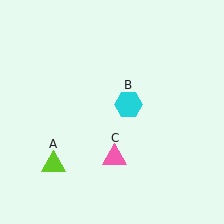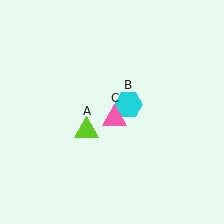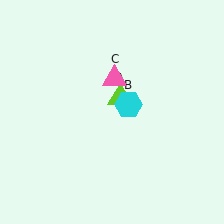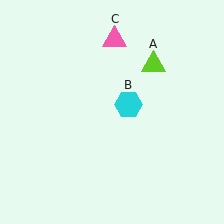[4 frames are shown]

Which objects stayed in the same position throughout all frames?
Cyan hexagon (object B) remained stationary.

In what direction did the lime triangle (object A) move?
The lime triangle (object A) moved up and to the right.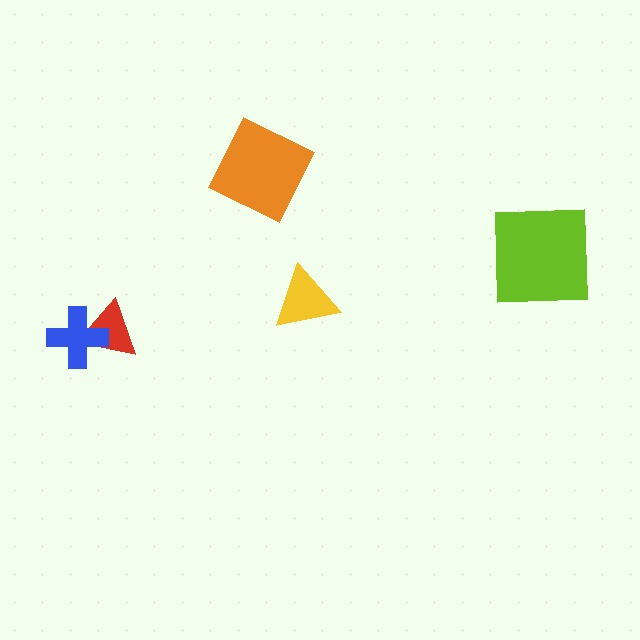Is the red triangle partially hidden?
Yes, it is partially covered by another shape.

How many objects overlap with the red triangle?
1 object overlaps with the red triangle.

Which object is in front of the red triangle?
The blue cross is in front of the red triangle.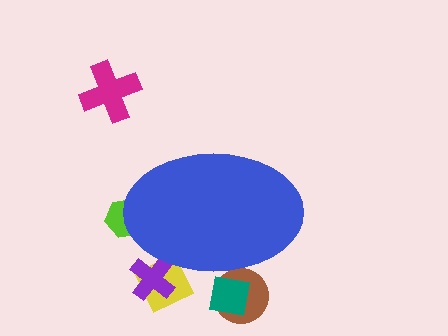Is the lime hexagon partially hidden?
Yes, the lime hexagon is partially hidden behind the blue ellipse.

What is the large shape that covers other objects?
A blue ellipse.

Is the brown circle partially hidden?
Yes, the brown circle is partially hidden behind the blue ellipse.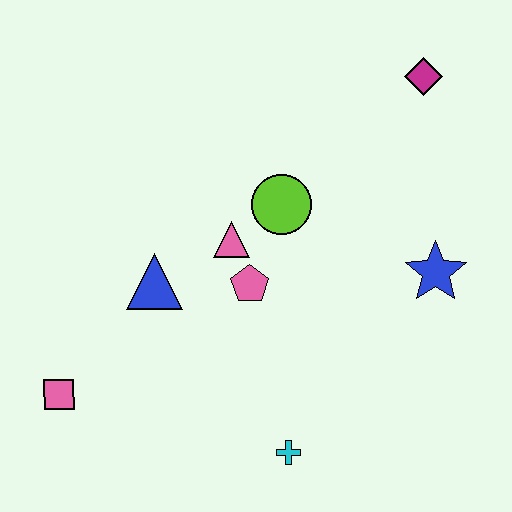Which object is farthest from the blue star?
The pink square is farthest from the blue star.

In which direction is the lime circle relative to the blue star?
The lime circle is to the left of the blue star.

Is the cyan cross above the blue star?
No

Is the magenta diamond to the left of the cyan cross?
No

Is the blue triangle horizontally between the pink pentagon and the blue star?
No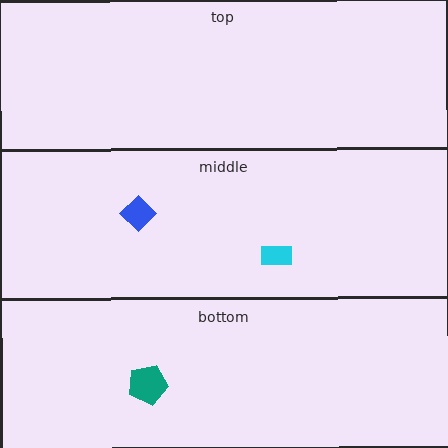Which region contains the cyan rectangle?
The middle region.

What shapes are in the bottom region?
The teal pentagon.